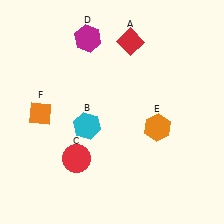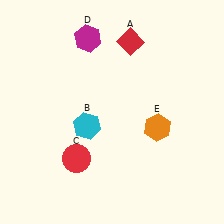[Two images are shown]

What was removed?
The orange diamond (F) was removed in Image 2.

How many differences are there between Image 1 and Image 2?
There is 1 difference between the two images.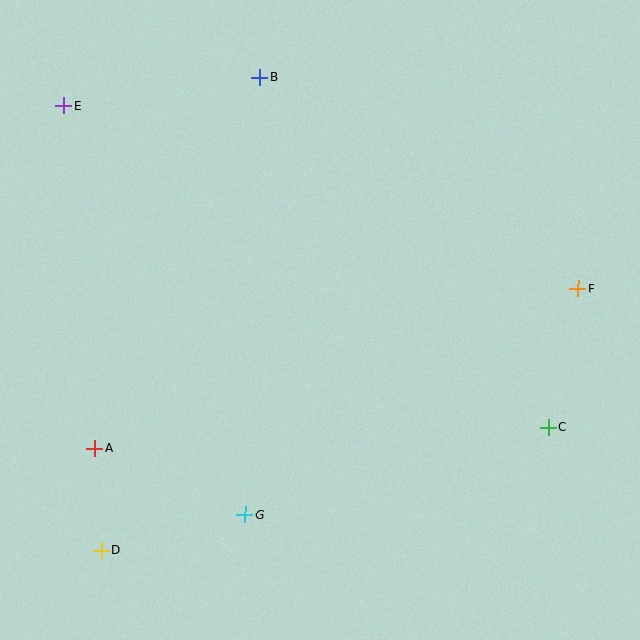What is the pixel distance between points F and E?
The distance between F and E is 547 pixels.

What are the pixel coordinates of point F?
Point F is at (578, 289).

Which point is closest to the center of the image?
Point G at (245, 515) is closest to the center.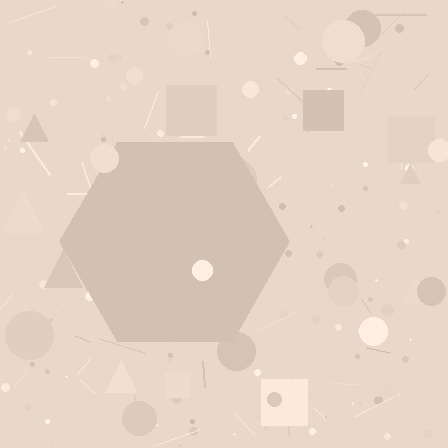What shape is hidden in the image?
A hexagon is hidden in the image.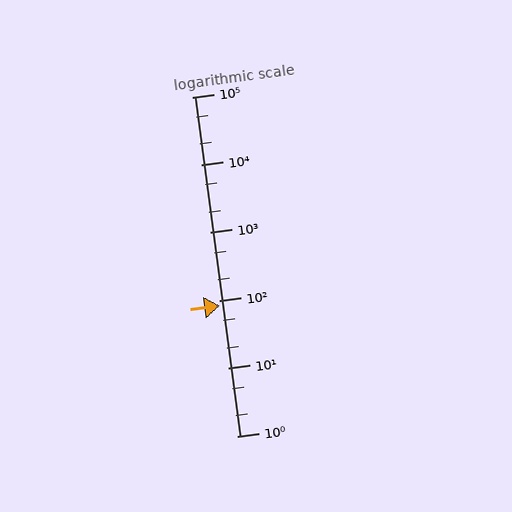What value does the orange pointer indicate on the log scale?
The pointer indicates approximately 83.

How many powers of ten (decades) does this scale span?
The scale spans 5 decades, from 1 to 100000.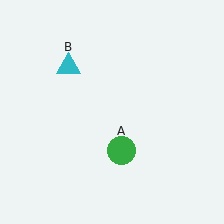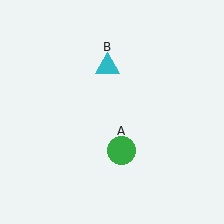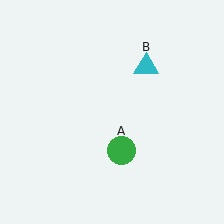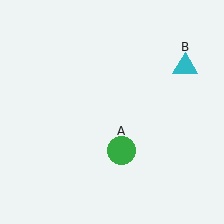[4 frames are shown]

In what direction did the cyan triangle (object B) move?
The cyan triangle (object B) moved right.